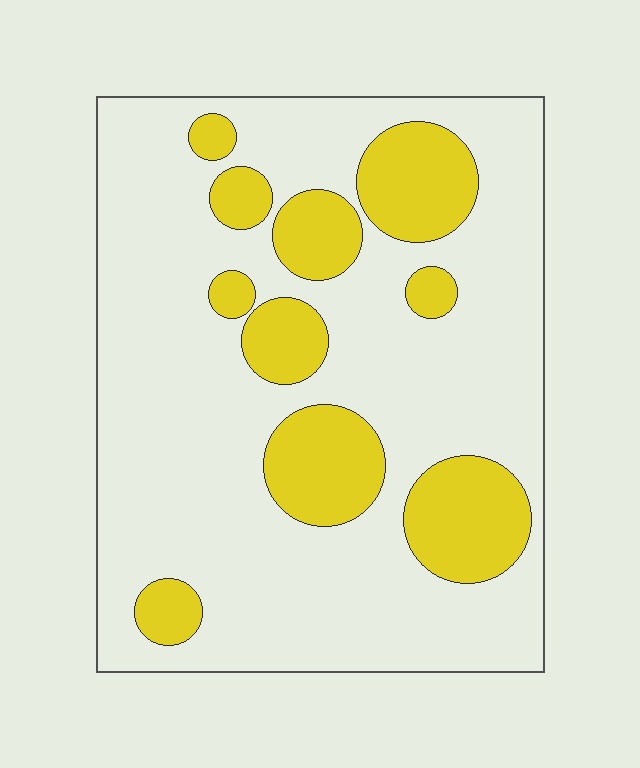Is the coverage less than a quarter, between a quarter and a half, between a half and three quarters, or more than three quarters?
Less than a quarter.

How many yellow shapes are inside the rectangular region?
10.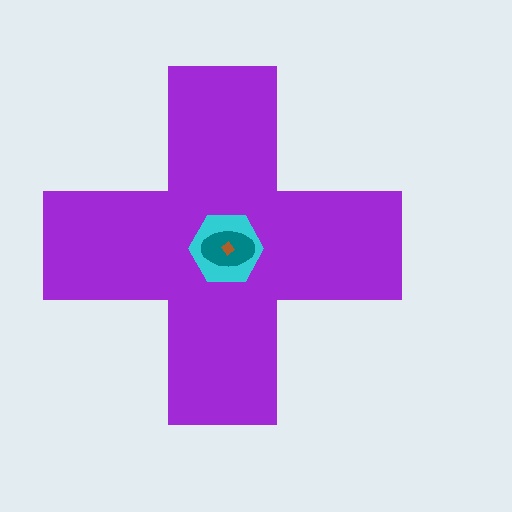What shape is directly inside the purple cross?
The cyan hexagon.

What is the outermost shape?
The purple cross.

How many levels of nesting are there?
4.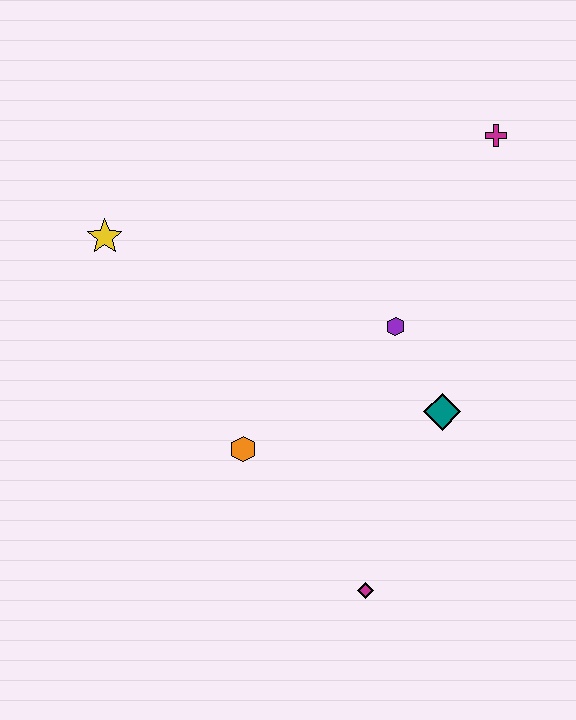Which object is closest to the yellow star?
The orange hexagon is closest to the yellow star.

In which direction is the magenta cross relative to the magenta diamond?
The magenta cross is above the magenta diamond.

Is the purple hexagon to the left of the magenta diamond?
No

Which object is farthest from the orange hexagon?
The magenta cross is farthest from the orange hexagon.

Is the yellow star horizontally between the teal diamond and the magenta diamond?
No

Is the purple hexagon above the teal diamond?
Yes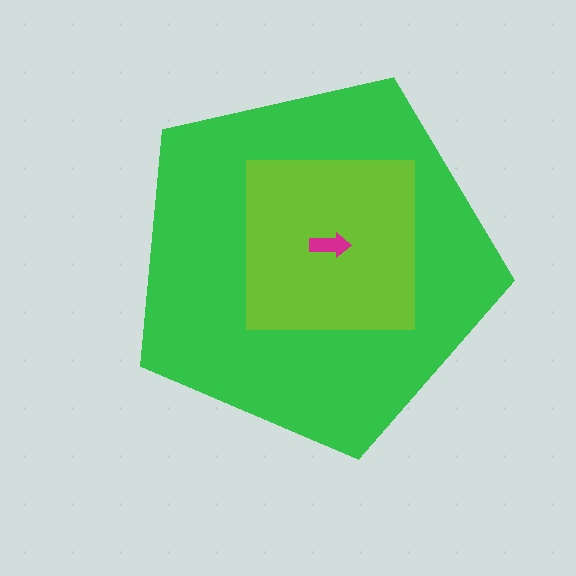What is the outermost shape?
The green pentagon.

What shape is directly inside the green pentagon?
The lime square.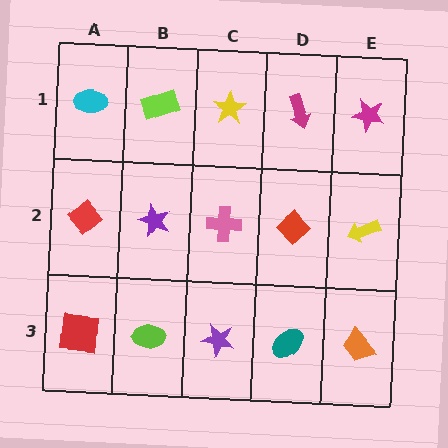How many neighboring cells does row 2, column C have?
4.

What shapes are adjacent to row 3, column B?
A purple star (row 2, column B), a red square (row 3, column A), a purple star (row 3, column C).